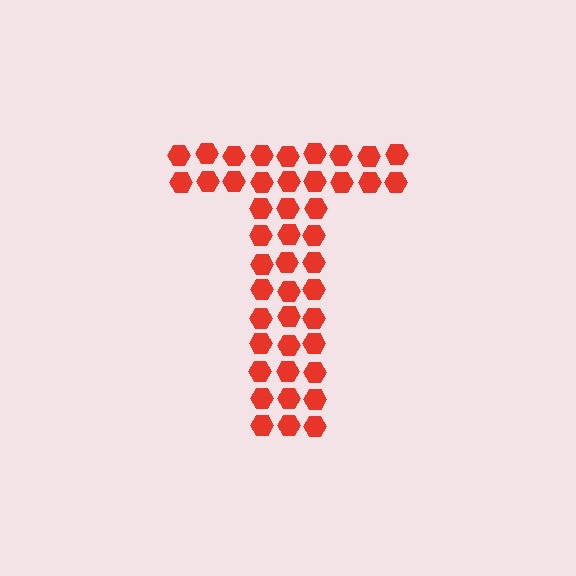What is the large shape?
The large shape is the letter T.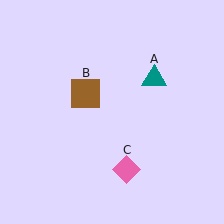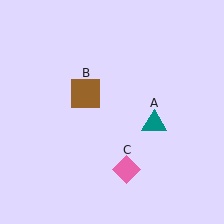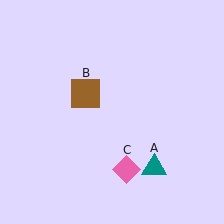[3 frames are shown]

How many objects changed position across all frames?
1 object changed position: teal triangle (object A).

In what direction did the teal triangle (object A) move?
The teal triangle (object A) moved down.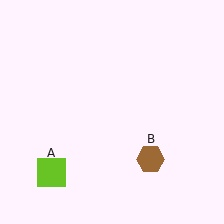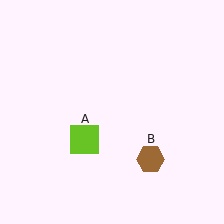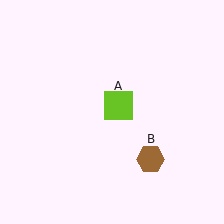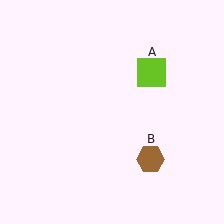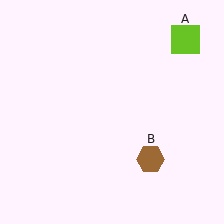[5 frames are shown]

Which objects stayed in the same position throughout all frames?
Brown hexagon (object B) remained stationary.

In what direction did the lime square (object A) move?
The lime square (object A) moved up and to the right.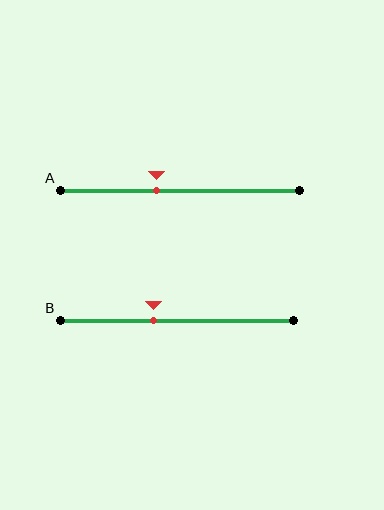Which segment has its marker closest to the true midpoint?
Segment A has its marker closest to the true midpoint.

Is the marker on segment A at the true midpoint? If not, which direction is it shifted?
No, the marker on segment A is shifted to the left by about 10% of the segment length.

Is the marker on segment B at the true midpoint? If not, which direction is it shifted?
No, the marker on segment B is shifted to the left by about 10% of the segment length.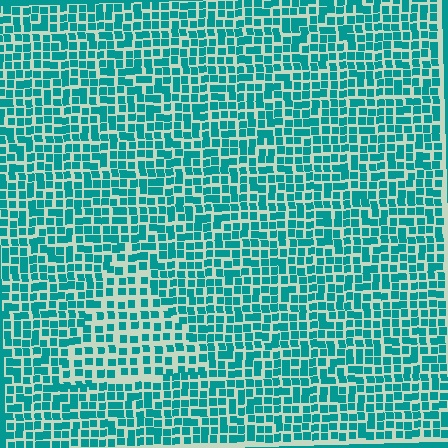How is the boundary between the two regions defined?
The boundary is defined by a change in element density (approximately 1.5x ratio). All elements are the same color, size, and shape.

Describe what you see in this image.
The image contains small teal elements arranged at two different densities. A triangle-shaped region is visible where the elements are less densely packed than the surrounding area.